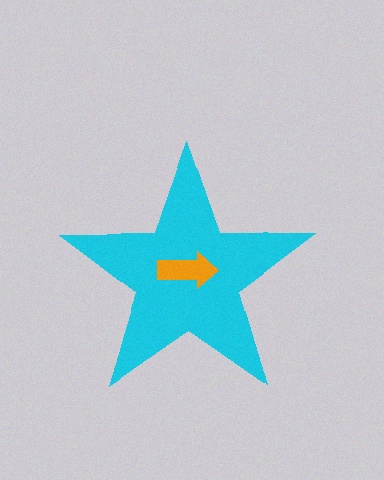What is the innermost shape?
The orange arrow.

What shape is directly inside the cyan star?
The orange arrow.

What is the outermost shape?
The cyan star.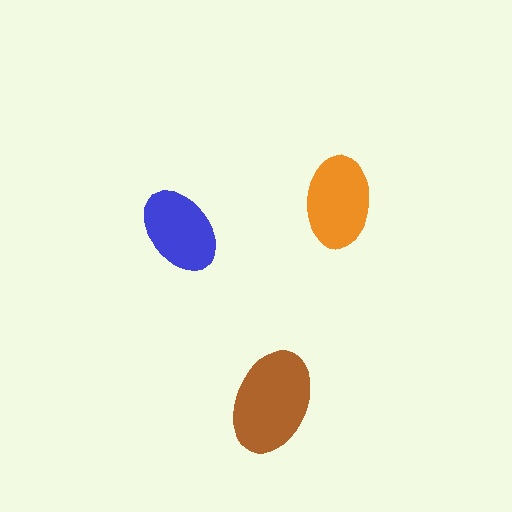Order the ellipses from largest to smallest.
the brown one, the orange one, the blue one.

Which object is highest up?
The orange ellipse is topmost.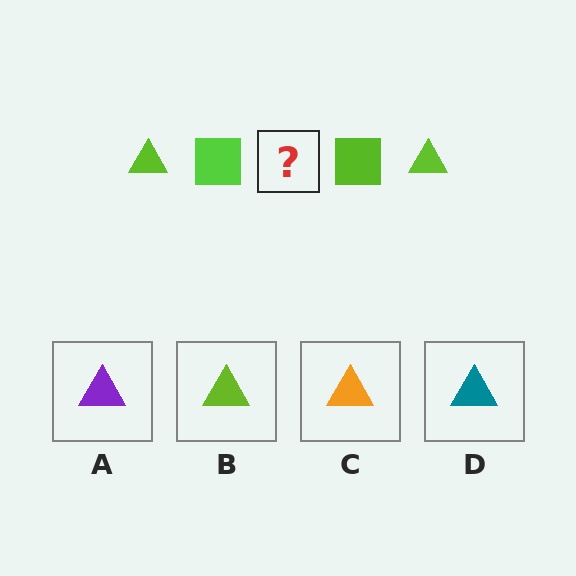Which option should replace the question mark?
Option B.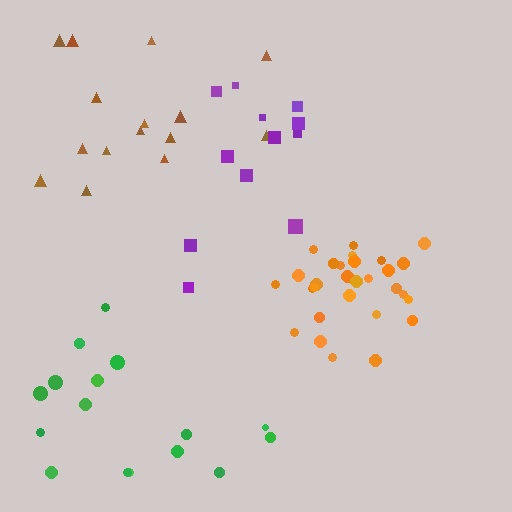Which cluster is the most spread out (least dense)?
Brown.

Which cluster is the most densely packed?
Orange.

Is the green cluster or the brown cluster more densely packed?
Green.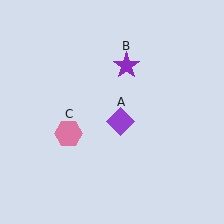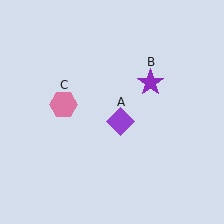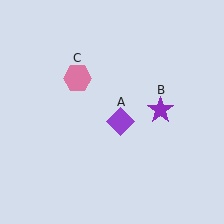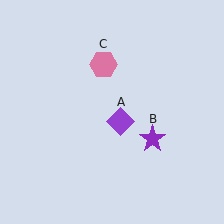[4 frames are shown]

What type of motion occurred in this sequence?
The purple star (object B), pink hexagon (object C) rotated clockwise around the center of the scene.